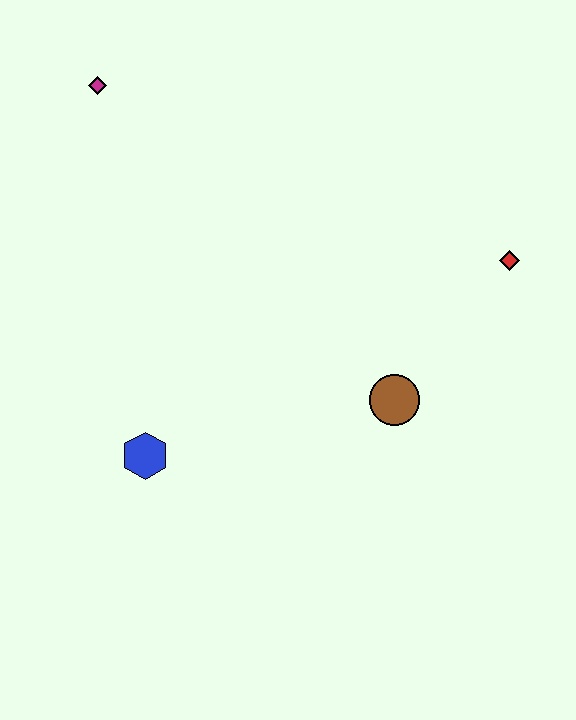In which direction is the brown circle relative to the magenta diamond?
The brown circle is below the magenta diamond.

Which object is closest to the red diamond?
The brown circle is closest to the red diamond.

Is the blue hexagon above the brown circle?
No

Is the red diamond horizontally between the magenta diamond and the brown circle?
No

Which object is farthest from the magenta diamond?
The red diamond is farthest from the magenta diamond.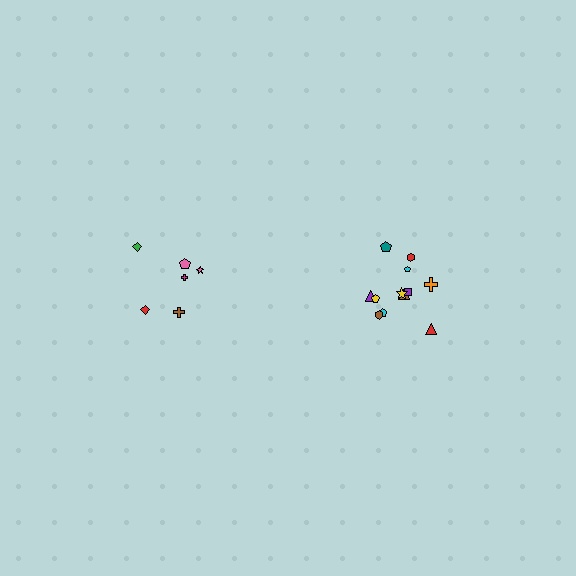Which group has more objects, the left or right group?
The right group.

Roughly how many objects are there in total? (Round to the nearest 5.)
Roughly 20 objects in total.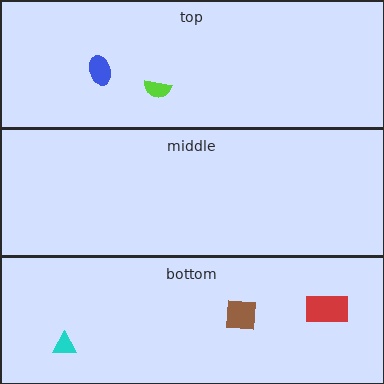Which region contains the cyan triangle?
The bottom region.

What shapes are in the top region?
The blue ellipse, the lime semicircle.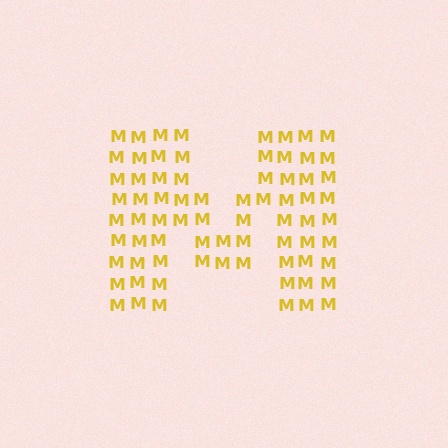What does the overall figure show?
The overall figure shows the letter M.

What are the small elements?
The small elements are letter M's.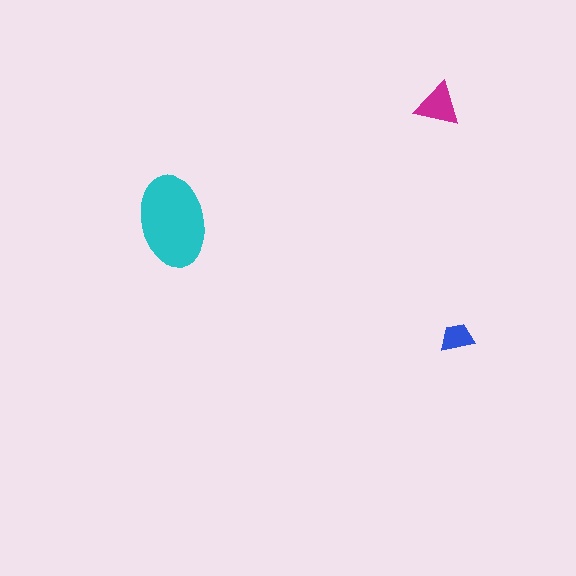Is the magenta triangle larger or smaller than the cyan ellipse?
Smaller.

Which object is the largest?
The cyan ellipse.